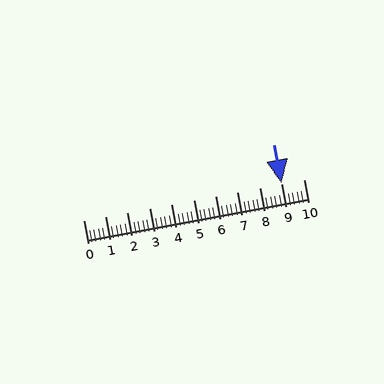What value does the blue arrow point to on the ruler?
The blue arrow points to approximately 9.0.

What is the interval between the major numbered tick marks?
The major tick marks are spaced 1 units apart.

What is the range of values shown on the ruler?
The ruler shows values from 0 to 10.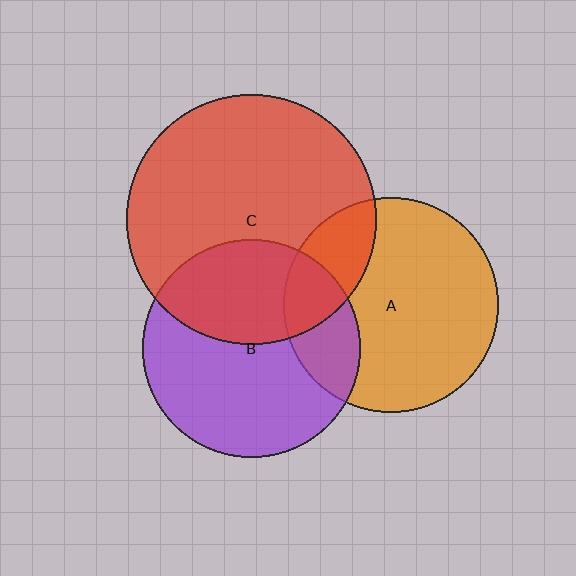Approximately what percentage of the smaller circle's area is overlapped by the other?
Approximately 20%.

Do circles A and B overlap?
Yes.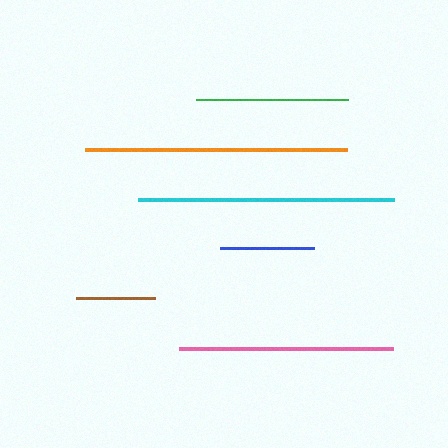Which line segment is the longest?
The orange line is the longest at approximately 262 pixels.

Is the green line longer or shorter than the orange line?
The orange line is longer than the green line.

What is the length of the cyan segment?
The cyan segment is approximately 256 pixels long.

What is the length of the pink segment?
The pink segment is approximately 214 pixels long.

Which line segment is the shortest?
The brown line is the shortest at approximately 79 pixels.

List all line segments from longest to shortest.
From longest to shortest: orange, cyan, pink, green, blue, brown.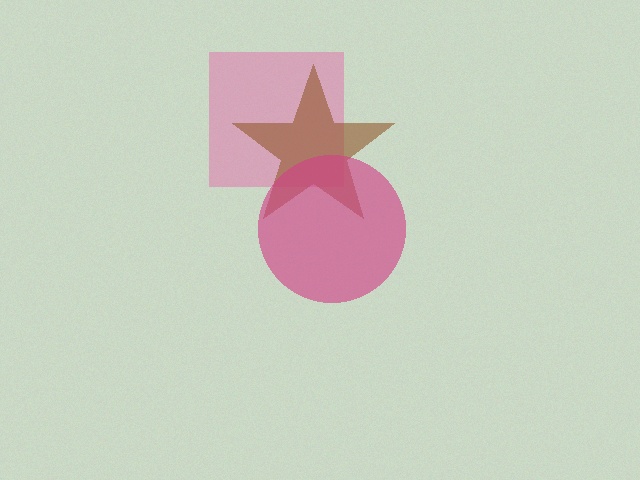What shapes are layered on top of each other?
The layered shapes are: a pink square, a brown star, a magenta circle.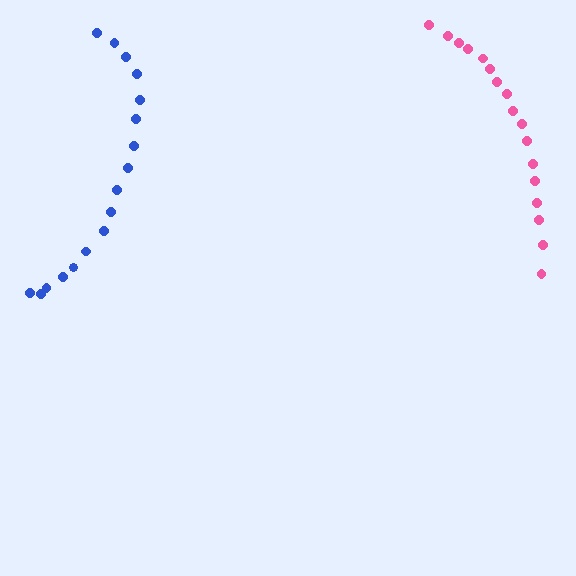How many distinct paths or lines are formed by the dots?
There are 2 distinct paths.